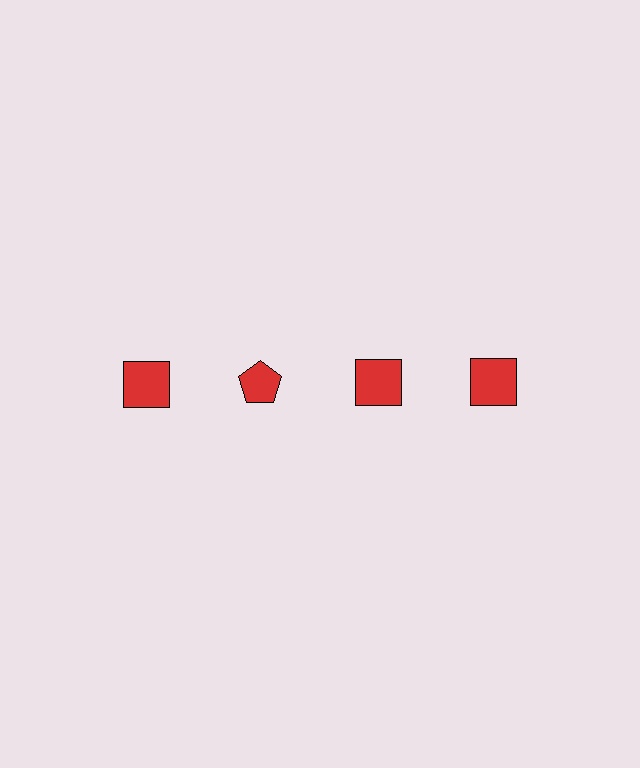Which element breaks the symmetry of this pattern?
The red pentagon in the top row, second from left column breaks the symmetry. All other shapes are red squares.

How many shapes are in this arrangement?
There are 4 shapes arranged in a grid pattern.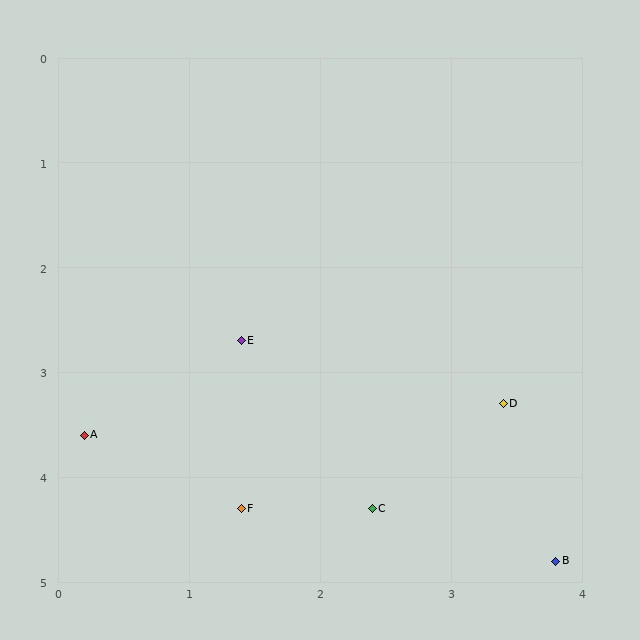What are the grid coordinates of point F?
Point F is at approximately (1.4, 4.3).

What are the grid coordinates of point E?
Point E is at approximately (1.4, 2.7).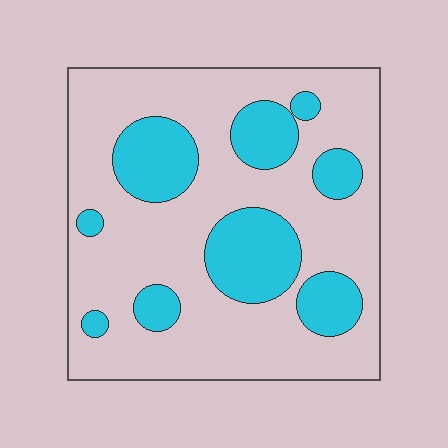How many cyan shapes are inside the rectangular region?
9.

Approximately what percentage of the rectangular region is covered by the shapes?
Approximately 25%.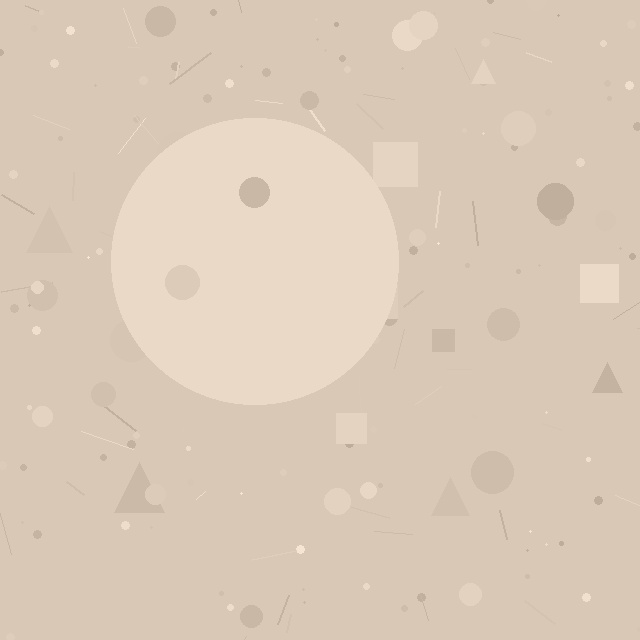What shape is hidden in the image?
A circle is hidden in the image.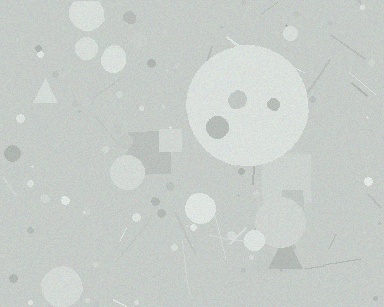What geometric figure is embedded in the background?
A circle is embedded in the background.